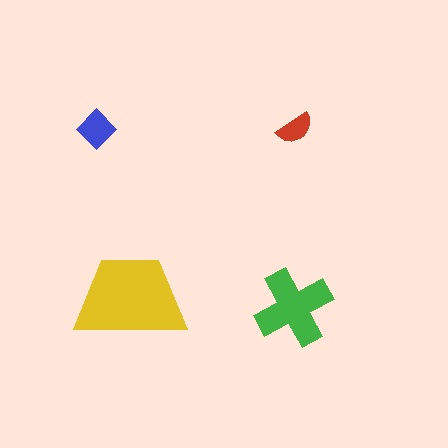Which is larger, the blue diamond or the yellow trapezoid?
The yellow trapezoid.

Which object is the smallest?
The red semicircle.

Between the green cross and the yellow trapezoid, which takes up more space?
The yellow trapezoid.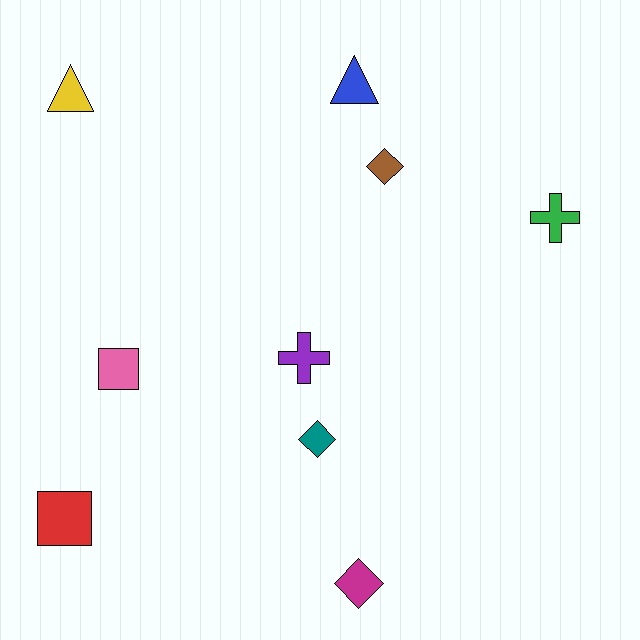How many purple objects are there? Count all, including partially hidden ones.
There is 1 purple object.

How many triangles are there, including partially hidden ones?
There are 2 triangles.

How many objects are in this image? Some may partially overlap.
There are 9 objects.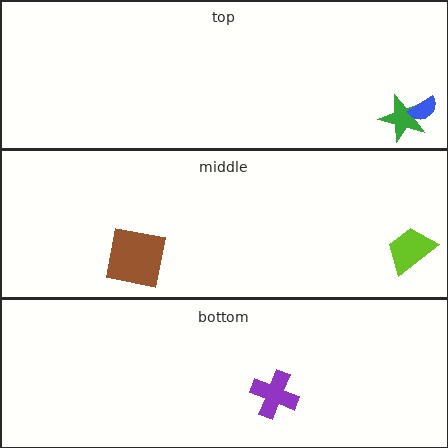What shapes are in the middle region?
The lime trapezoid, the brown square.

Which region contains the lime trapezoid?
The middle region.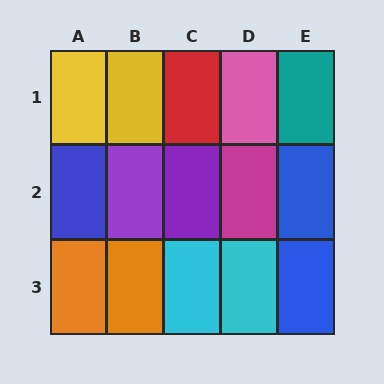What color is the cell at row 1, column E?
Teal.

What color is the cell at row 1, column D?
Pink.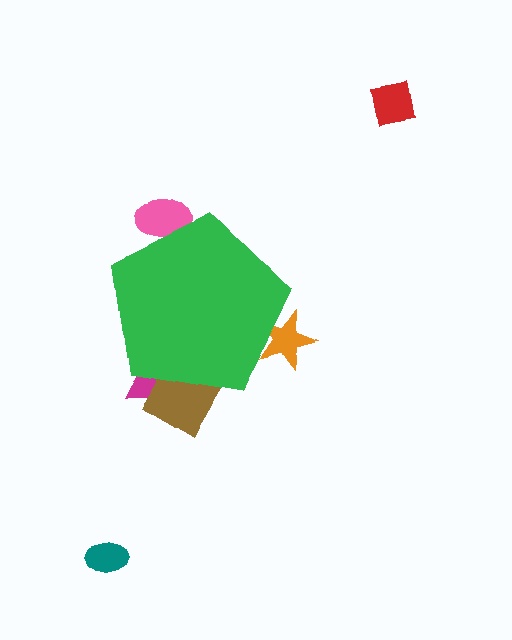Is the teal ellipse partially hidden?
No, the teal ellipse is fully visible.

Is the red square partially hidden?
No, the red square is fully visible.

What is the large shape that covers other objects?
A green pentagon.